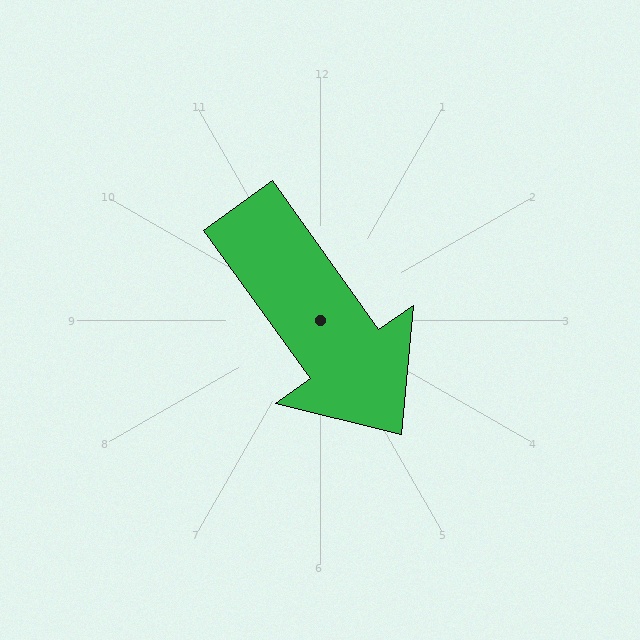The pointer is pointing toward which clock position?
Roughly 5 o'clock.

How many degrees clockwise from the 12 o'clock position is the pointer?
Approximately 144 degrees.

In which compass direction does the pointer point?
Southeast.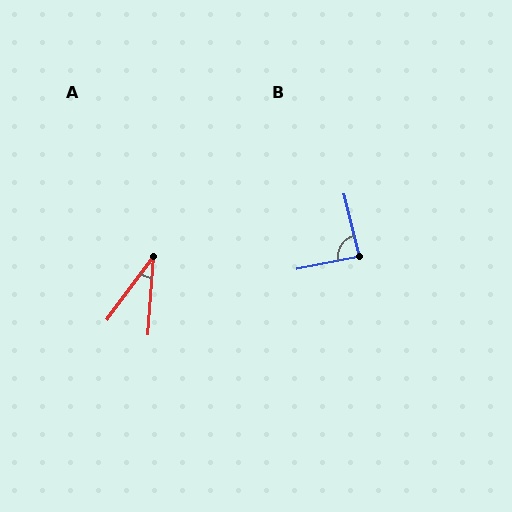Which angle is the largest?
B, at approximately 88 degrees.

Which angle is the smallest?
A, at approximately 32 degrees.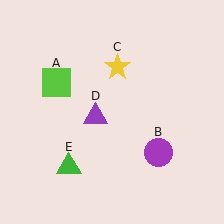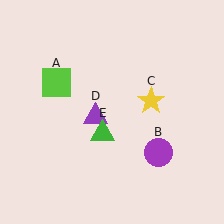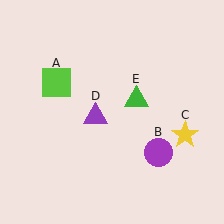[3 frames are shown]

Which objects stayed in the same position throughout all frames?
Lime square (object A) and purple circle (object B) and purple triangle (object D) remained stationary.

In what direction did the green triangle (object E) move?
The green triangle (object E) moved up and to the right.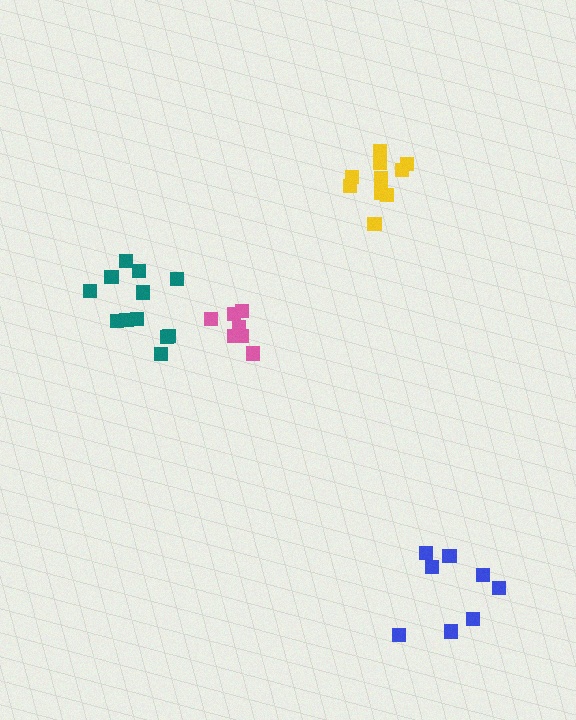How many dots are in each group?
Group 1: 12 dots, Group 2: 7 dots, Group 3: 8 dots, Group 4: 10 dots (37 total).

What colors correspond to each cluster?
The clusters are colored: teal, pink, blue, yellow.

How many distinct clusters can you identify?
There are 4 distinct clusters.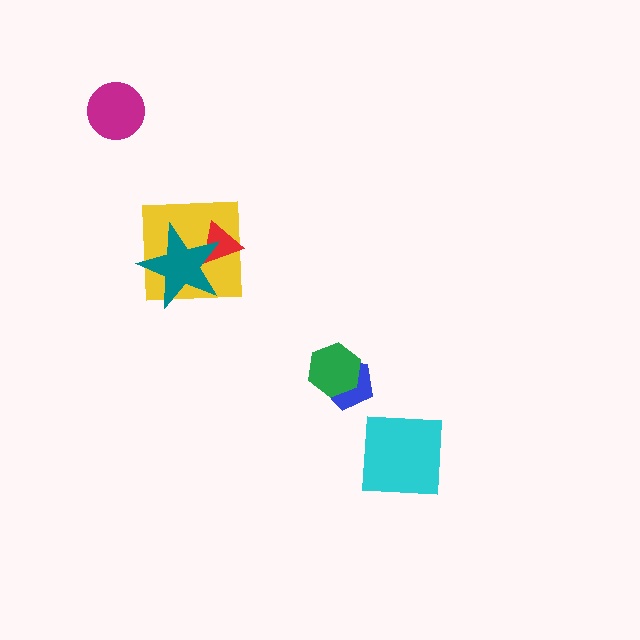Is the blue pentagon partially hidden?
Yes, it is partially covered by another shape.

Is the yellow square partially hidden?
Yes, it is partially covered by another shape.